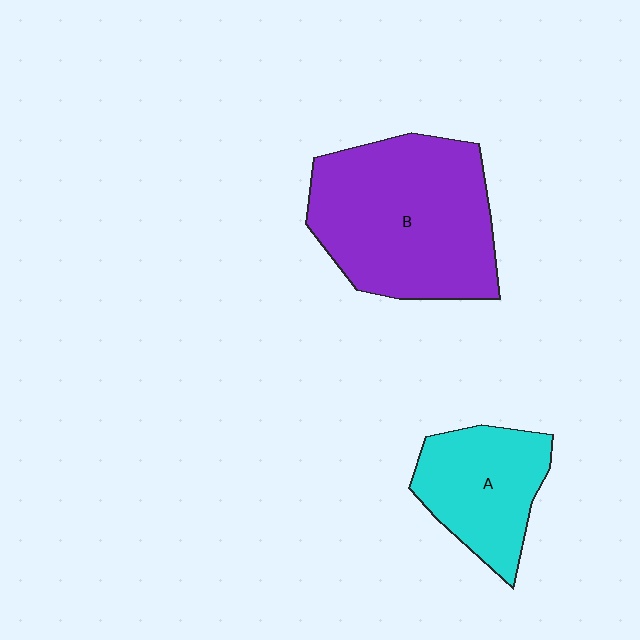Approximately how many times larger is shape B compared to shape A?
Approximately 1.9 times.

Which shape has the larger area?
Shape B (purple).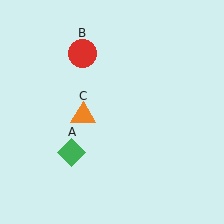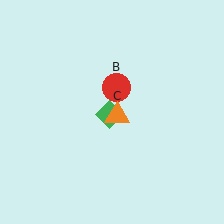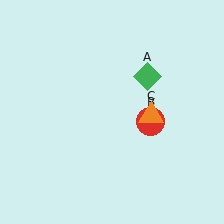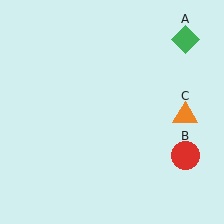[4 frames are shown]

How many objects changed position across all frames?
3 objects changed position: green diamond (object A), red circle (object B), orange triangle (object C).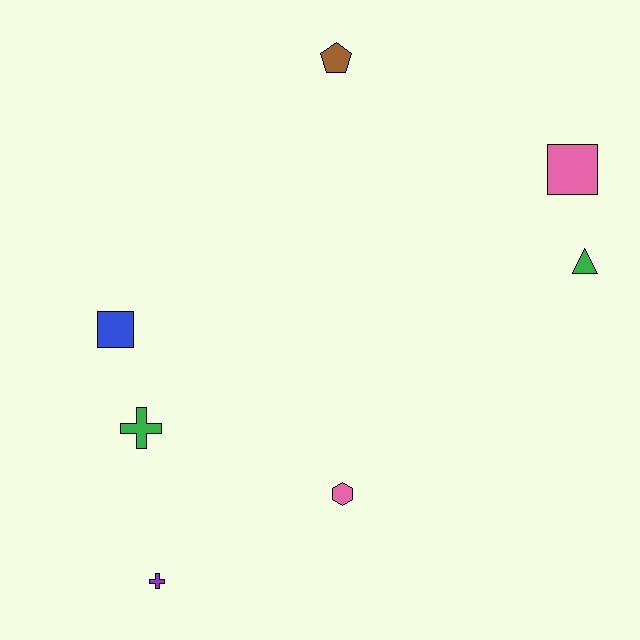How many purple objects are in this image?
There is 1 purple object.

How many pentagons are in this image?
There is 1 pentagon.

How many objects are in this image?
There are 7 objects.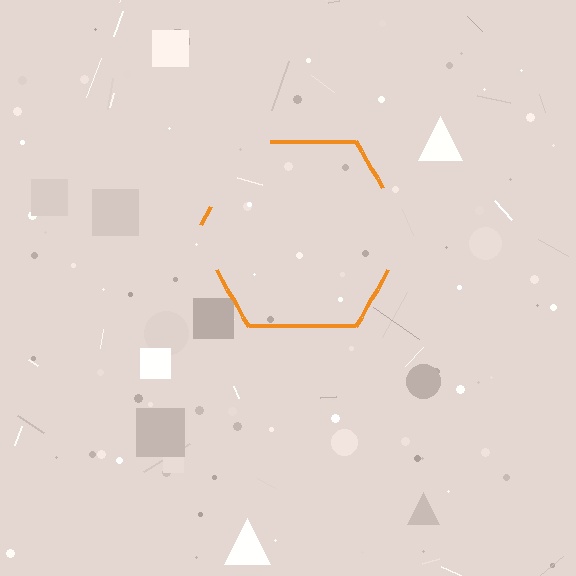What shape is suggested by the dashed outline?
The dashed outline suggests a hexagon.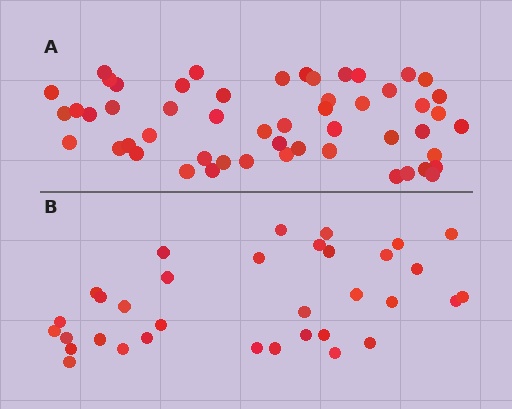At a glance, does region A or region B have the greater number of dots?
Region A (the top region) has more dots.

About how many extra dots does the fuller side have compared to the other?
Region A has approximately 20 more dots than region B.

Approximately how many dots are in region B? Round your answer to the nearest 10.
About 30 dots. (The exact count is 34, which rounds to 30.)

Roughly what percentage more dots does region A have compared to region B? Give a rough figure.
About 55% more.